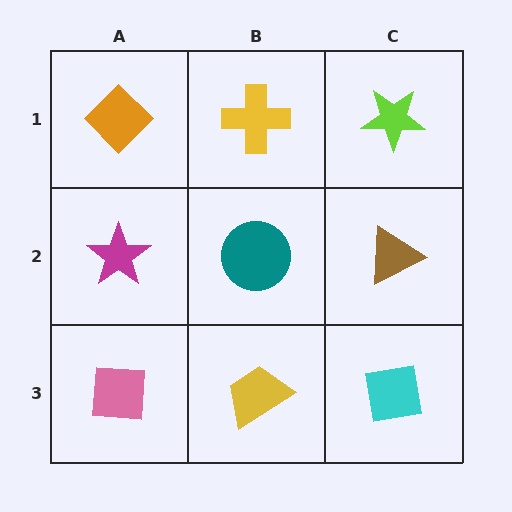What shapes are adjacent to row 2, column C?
A lime star (row 1, column C), a cyan square (row 3, column C), a teal circle (row 2, column B).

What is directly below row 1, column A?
A magenta star.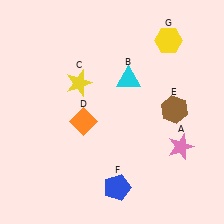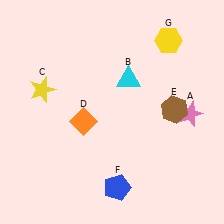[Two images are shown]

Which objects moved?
The objects that moved are: the pink star (A), the yellow star (C).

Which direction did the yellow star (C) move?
The yellow star (C) moved left.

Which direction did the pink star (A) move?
The pink star (A) moved up.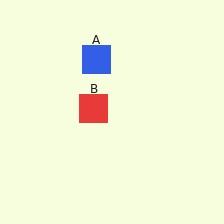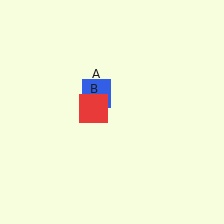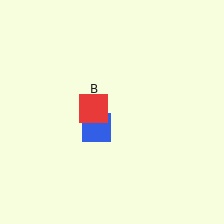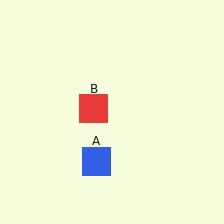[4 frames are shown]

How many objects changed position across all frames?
1 object changed position: blue square (object A).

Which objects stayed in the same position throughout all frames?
Red square (object B) remained stationary.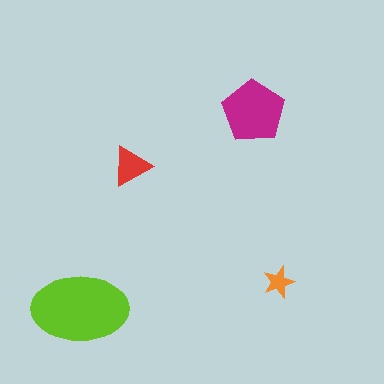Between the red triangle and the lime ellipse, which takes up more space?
The lime ellipse.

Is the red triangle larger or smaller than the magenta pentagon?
Smaller.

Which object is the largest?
The lime ellipse.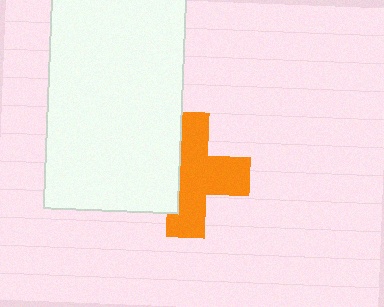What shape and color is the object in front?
The object in front is a white rectangle.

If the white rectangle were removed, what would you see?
You would see the complete orange cross.